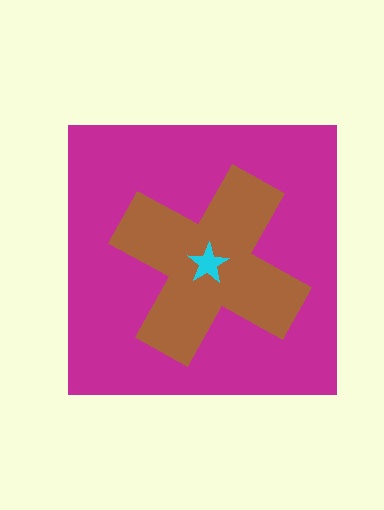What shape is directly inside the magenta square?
The brown cross.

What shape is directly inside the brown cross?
The cyan star.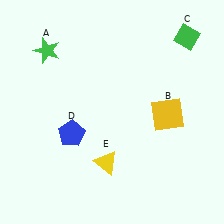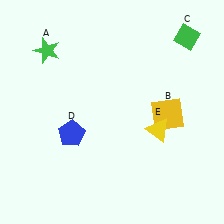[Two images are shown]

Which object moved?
The yellow triangle (E) moved right.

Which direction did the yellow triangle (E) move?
The yellow triangle (E) moved right.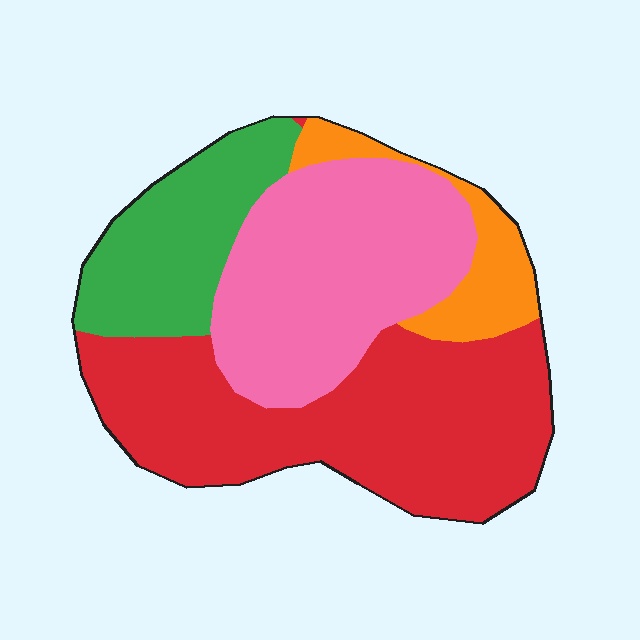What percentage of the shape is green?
Green covers 18% of the shape.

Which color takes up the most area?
Red, at roughly 40%.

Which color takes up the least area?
Orange, at roughly 10%.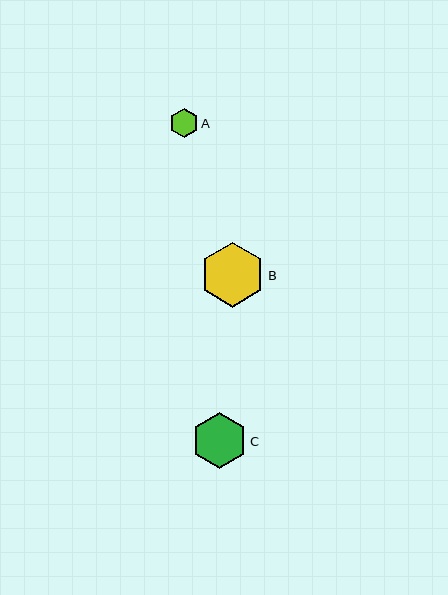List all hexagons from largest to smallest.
From largest to smallest: B, C, A.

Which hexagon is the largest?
Hexagon B is the largest with a size of approximately 65 pixels.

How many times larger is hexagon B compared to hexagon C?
Hexagon B is approximately 1.2 times the size of hexagon C.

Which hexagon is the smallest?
Hexagon A is the smallest with a size of approximately 29 pixels.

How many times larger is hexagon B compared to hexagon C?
Hexagon B is approximately 1.2 times the size of hexagon C.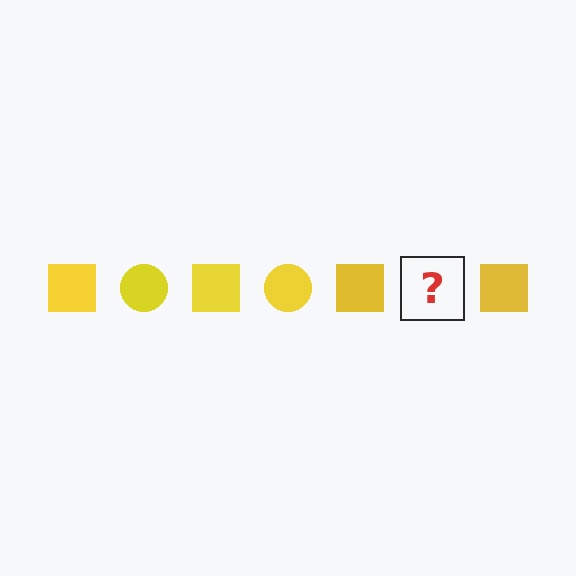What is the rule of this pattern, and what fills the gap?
The rule is that the pattern cycles through square, circle shapes in yellow. The gap should be filled with a yellow circle.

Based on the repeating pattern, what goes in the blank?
The blank should be a yellow circle.